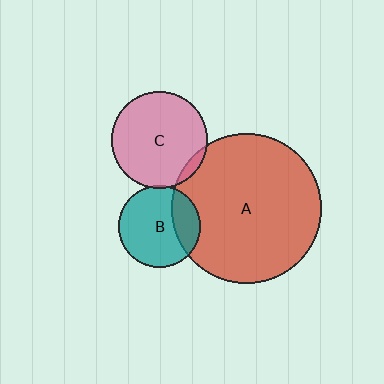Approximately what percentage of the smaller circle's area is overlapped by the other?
Approximately 25%.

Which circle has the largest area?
Circle A (red).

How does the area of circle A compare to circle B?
Approximately 3.3 times.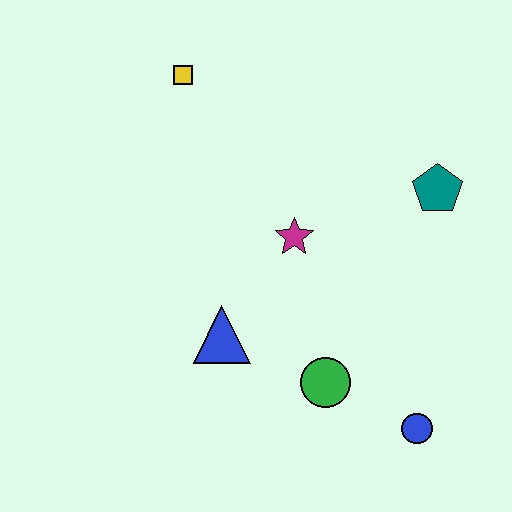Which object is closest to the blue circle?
The green circle is closest to the blue circle.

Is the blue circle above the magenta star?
No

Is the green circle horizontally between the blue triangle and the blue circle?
Yes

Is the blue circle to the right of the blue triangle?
Yes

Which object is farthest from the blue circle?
The yellow square is farthest from the blue circle.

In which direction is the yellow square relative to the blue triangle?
The yellow square is above the blue triangle.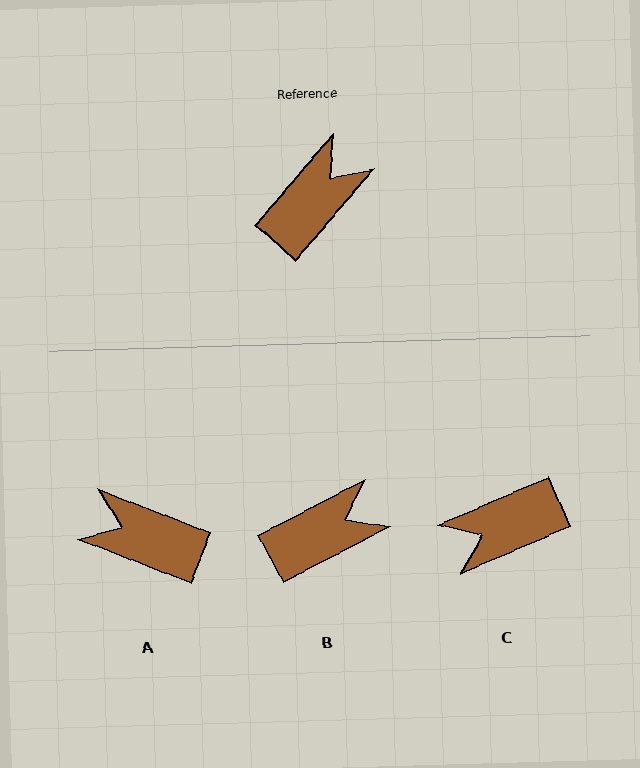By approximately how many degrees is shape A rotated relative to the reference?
Approximately 109 degrees counter-clockwise.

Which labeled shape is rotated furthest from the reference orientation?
C, about 154 degrees away.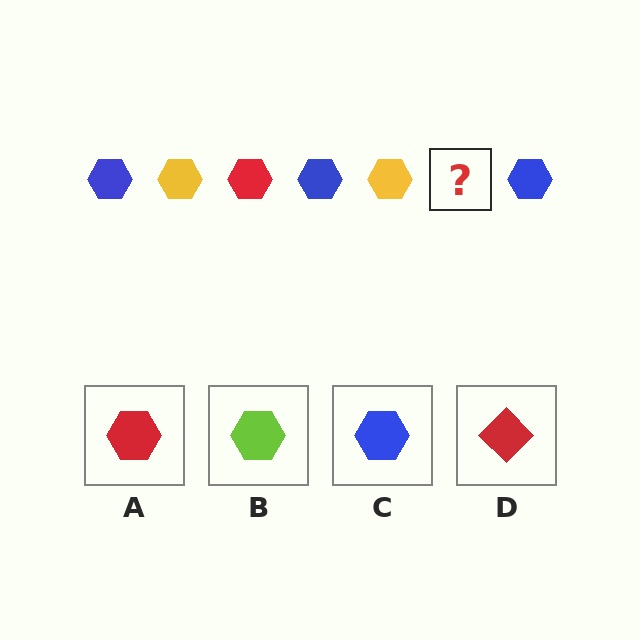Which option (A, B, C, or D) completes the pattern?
A.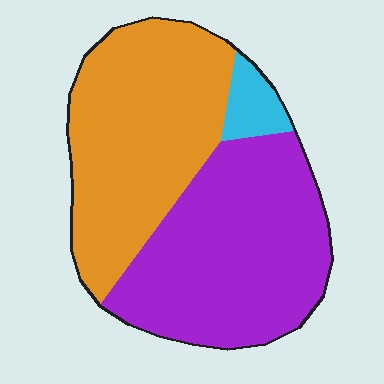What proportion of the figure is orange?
Orange covers 46% of the figure.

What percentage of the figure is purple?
Purple covers roughly 50% of the figure.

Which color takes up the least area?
Cyan, at roughly 5%.